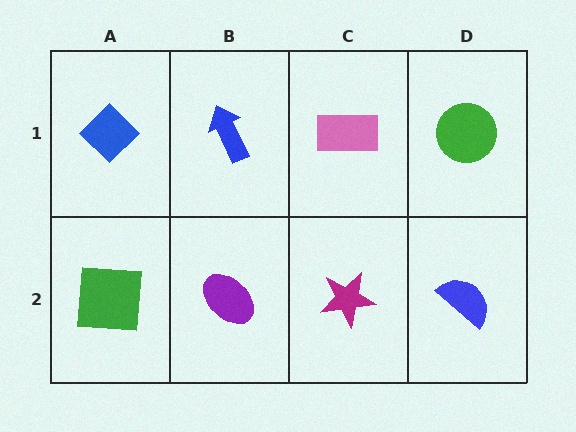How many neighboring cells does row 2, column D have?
2.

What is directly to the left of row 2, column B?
A green square.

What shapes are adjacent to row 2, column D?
A green circle (row 1, column D), a magenta star (row 2, column C).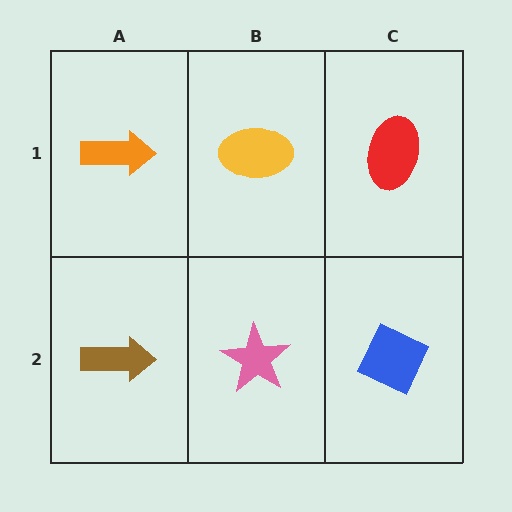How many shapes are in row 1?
3 shapes.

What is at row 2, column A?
A brown arrow.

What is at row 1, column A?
An orange arrow.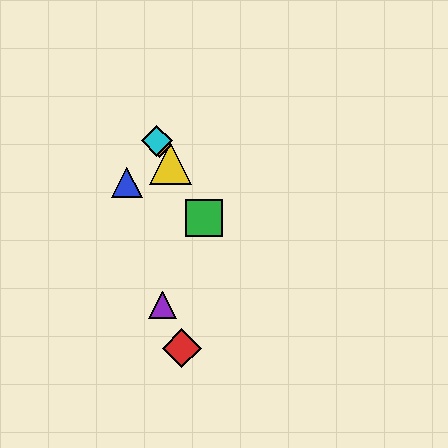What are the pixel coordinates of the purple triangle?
The purple triangle is at (163, 305).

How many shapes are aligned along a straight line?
4 shapes (the green square, the yellow triangle, the orange diamond, the cyan diamond) are aligned along a straight line.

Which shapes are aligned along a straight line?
The green square, the yellow triangle, the orange diamond, the cyan diamond are aligned along a straight line.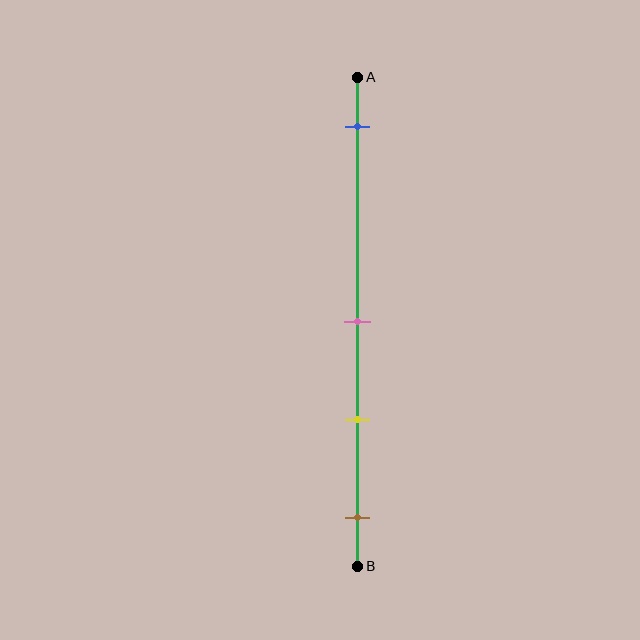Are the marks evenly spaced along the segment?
No, the marks are not evenly spaced.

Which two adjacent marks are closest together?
The pink and yellow marks are the closest adjacent pair.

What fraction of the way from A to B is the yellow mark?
The yellow mark is approximately 70% (0.7) of the way from A to B.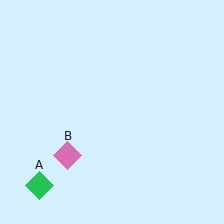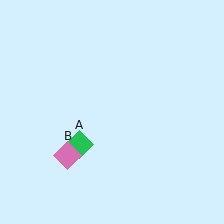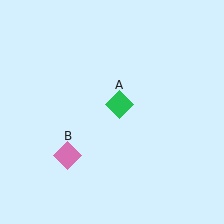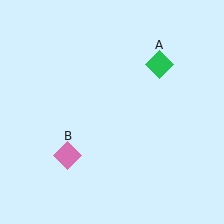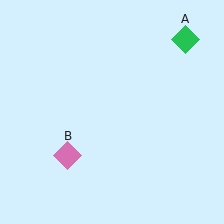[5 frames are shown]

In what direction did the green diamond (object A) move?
The green diamond (object A) moved up and to the right.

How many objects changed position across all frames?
1 object changed position: green diamond (object A).